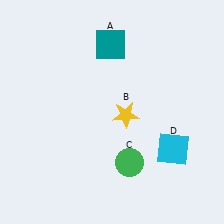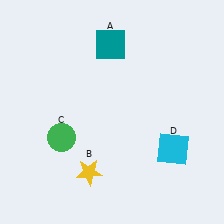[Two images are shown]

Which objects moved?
The objects that moved are: the yellow star (B), the green circle (C).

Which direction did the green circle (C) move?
The green circle (C) moved left.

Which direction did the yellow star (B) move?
The yellow star (B) moved down.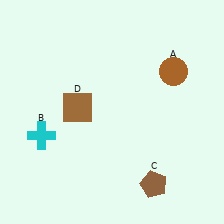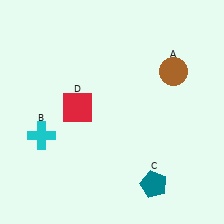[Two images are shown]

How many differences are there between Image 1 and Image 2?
There are 2 differences between the two images.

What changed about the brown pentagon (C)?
In Image 1, C is brown. In Image 2, it changed to teal.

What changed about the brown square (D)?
In Image 1, D is brown. In Image 2, it changed to red.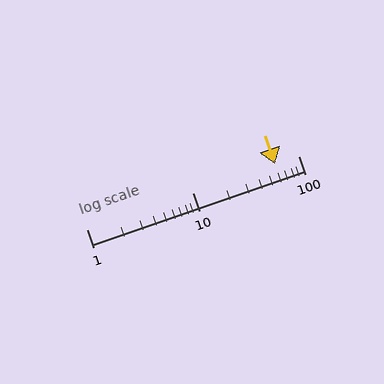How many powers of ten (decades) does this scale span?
The scale spans 2 decades, from 1 to 100.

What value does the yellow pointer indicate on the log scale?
The pointer indicates approximately 60.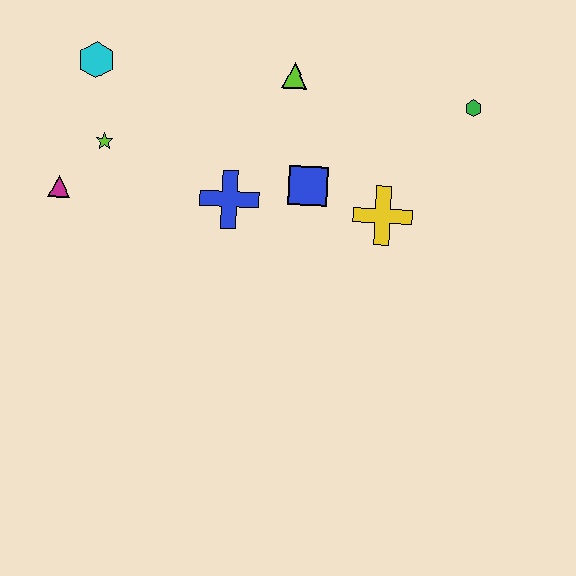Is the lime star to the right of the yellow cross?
No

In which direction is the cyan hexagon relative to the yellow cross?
The cyan hexagon is to the left of the yellow cross.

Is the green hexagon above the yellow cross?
Yes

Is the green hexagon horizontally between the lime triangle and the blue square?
No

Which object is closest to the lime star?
The magenta triangle is closest to the lime star.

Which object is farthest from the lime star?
The green hexagon is farthest from the lime star.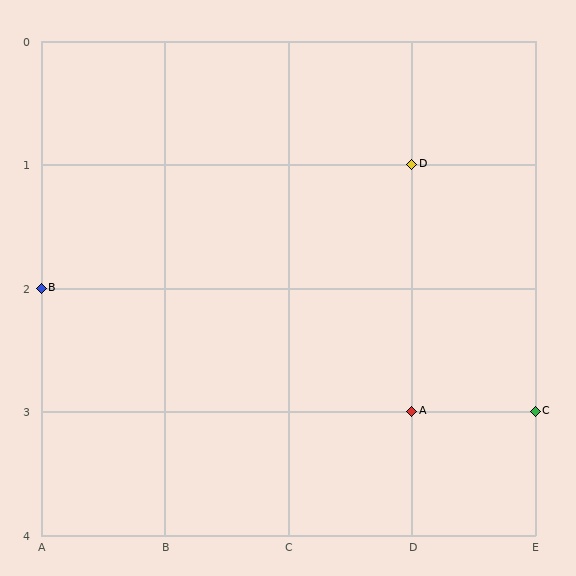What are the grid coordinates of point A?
Point A is at grid coordinates (D, 3).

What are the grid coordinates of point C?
Point C is at grid coordinates (E, 3).